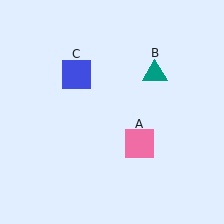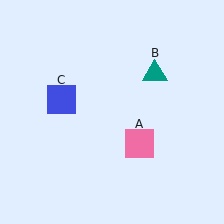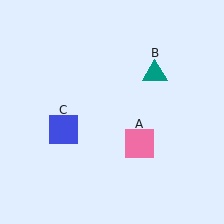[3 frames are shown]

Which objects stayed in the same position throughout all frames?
Pink square (object A) and teal triangle (object B) remained stationary.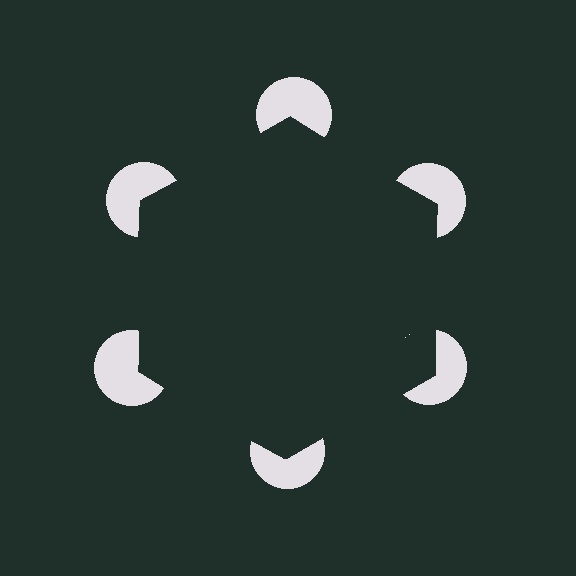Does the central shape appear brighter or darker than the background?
It typically appears slightly darker than the background, even though no actual brightness change is drawn.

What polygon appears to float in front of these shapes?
An illusory hexagon — its edges are inferred from the aligned wedge cuts in the pac-man discs, not physically drawn.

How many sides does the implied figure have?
6 sides.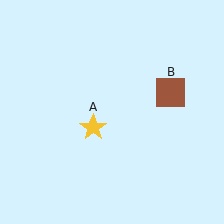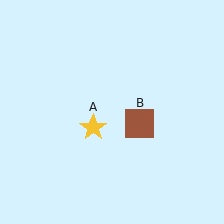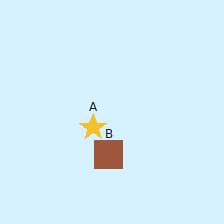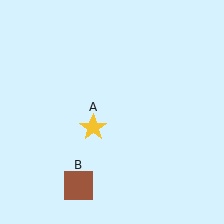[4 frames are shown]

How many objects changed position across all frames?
1 object changed position: brown square (object B).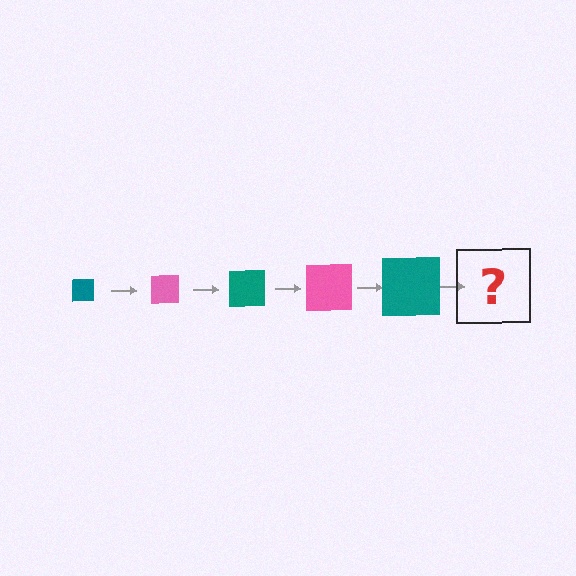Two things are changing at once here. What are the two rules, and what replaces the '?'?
The two rules are that the square grows larger each step and the color cycles through teal and pink. The '?' should be a pink square, larger than the previous one.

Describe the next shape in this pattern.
It should be a pink square, larger than the previous one.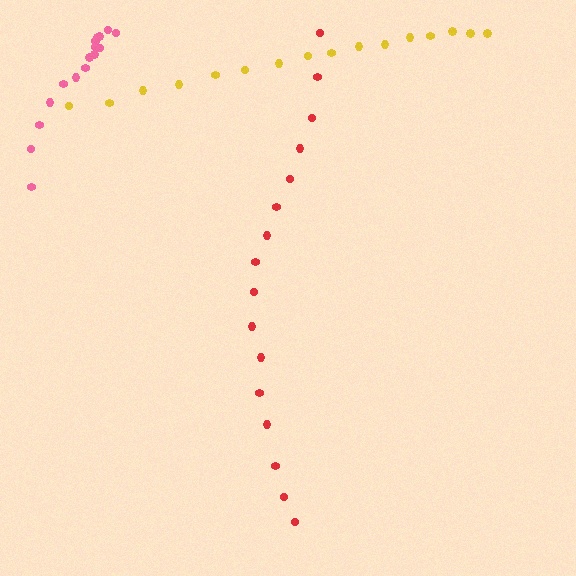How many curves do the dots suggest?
There are 3 distinct paths.